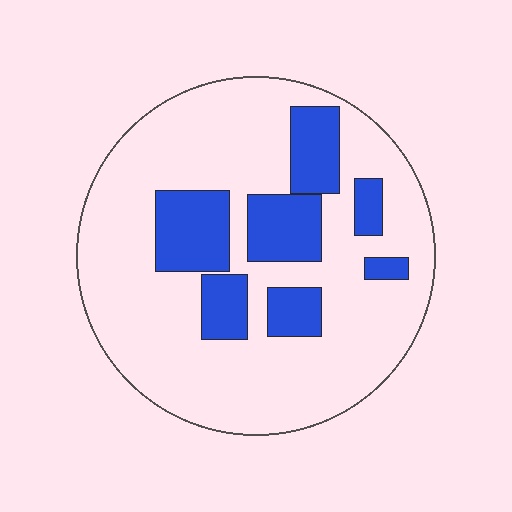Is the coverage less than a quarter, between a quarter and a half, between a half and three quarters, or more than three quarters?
Less than a quarter.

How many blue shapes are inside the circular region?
7.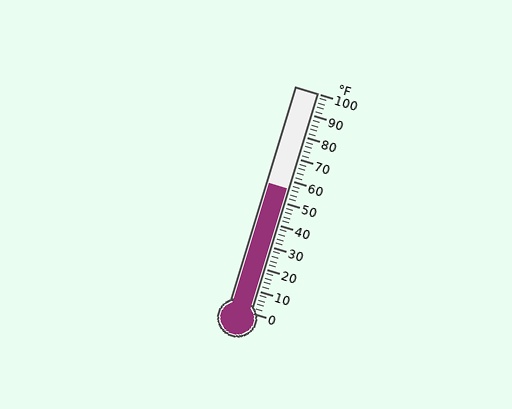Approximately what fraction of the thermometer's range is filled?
The thermometer is filled to approximately 55% of its range.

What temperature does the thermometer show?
The thermometer shows approximately 56°F.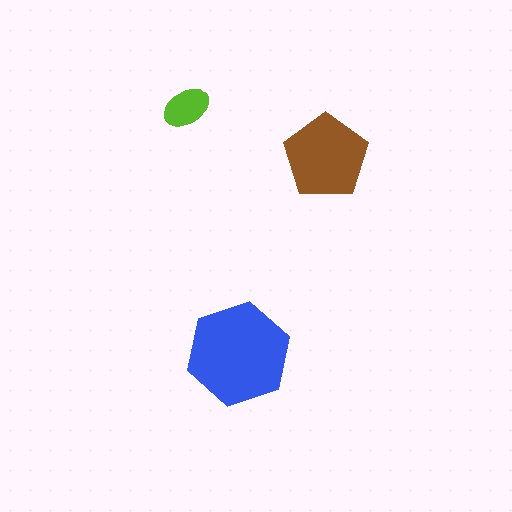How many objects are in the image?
There are 3 objects in the image.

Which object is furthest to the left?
The lime ellipse is leftmost.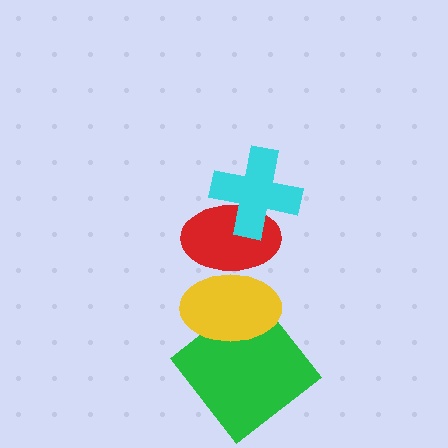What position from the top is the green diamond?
The green diamond is 4th from the top.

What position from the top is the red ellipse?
The red ellipse is 2nd from the top.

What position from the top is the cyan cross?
The cyan cross is 1st from the top.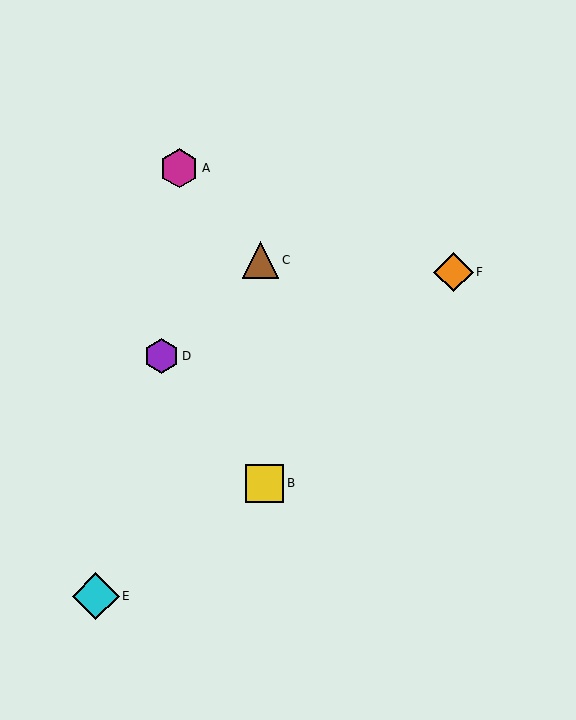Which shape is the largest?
The cyan diamond (labeled E) is the largest.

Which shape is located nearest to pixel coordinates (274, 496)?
The yellow square (labeled B) at (264, 483) is nearest to that location.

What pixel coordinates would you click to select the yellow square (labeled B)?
Click at (264, 483) to select the yellow square B.